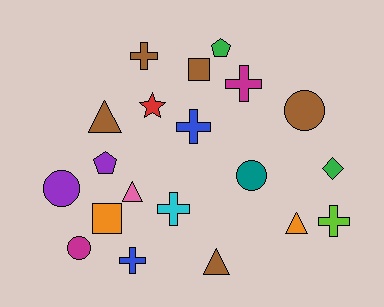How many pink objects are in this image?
There is 1 pink object.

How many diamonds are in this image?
There is 1 diamond.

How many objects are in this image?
There are 20 objects.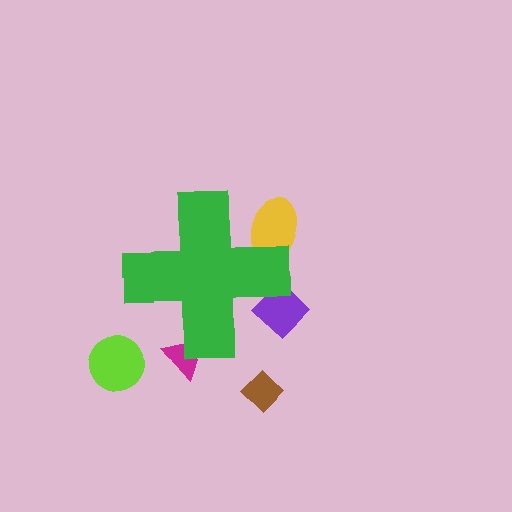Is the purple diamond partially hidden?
Yes, the purple diamond is partially hidden behind the green cross.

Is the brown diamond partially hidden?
No, the brown diamond is fully visible.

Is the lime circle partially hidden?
No, the lime circle is fully visible.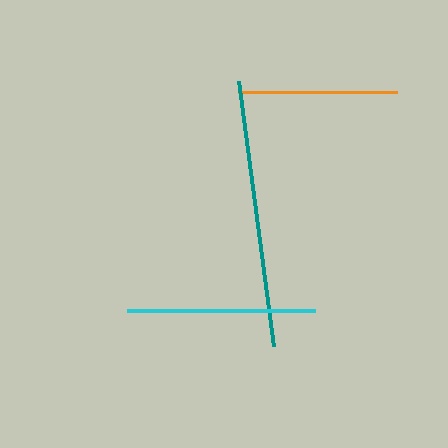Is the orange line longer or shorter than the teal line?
The teal line is longer than the orange line.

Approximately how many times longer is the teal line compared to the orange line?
The teal line is approximately 1.7 times the length of the orange line.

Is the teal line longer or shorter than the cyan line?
The teal line is longer than the cyan line.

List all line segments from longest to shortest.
From longest to shortest: teal, cyan, orange.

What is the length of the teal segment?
The teal segment is approximately 267 pixels long.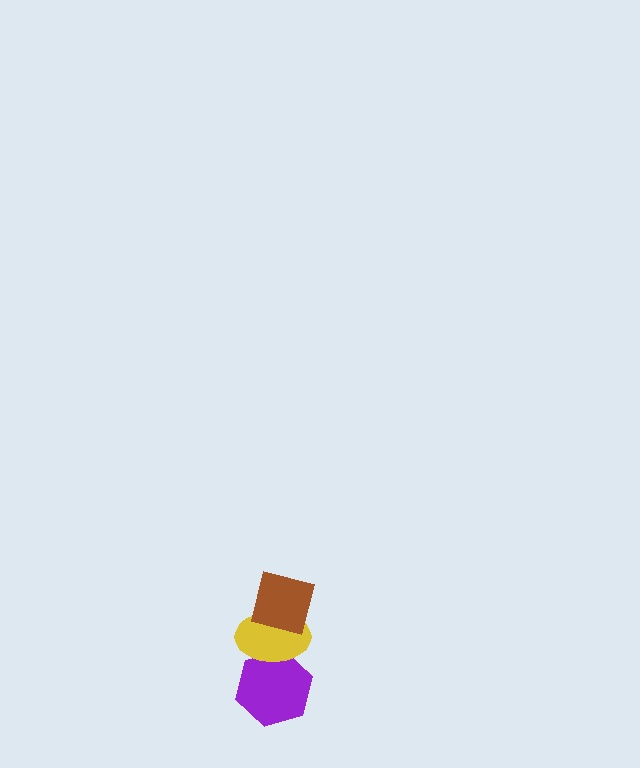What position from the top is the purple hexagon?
The purple hexagon is 3rd from the top.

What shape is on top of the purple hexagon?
The yellow ellipse is on top of the purple hexagon.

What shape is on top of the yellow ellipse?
The brown square is on top of the yellow ellipse.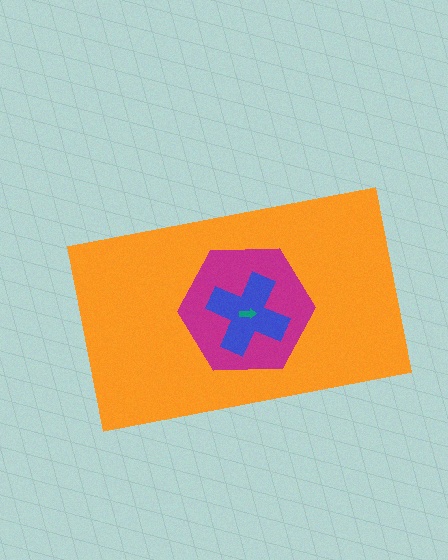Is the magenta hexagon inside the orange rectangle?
Yes.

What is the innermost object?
The teal arrow.